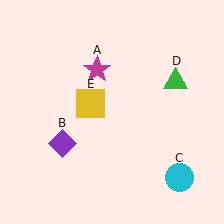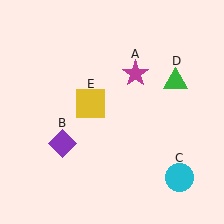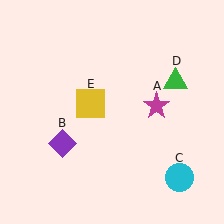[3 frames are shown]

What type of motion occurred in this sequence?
The magenta star (object A) rotated clockwise around the center of the scene.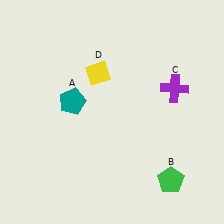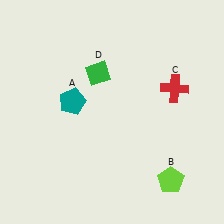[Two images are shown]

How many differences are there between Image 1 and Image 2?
There are 3 differences between the two images.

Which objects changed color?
B changed from green to lime. C changed from purple to red. D changed from yellow to green.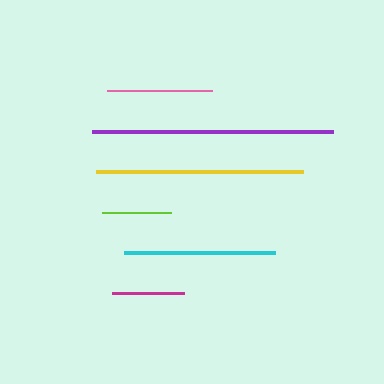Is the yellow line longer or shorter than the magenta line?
The yellow line is longer than the magenta line.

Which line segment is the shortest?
The lime line is the shortest at approximately 69 pixels.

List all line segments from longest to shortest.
From longest to shortest: purple, yellow, cyan, pink, magenta, lime.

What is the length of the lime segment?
The lime segment is approximately 69 pixels long.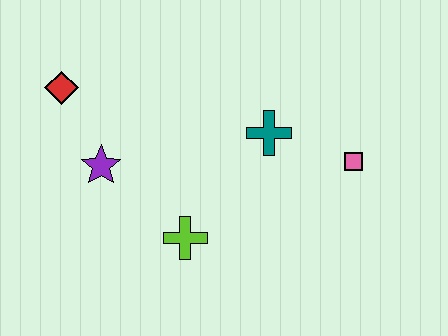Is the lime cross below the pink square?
Yes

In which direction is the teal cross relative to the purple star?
The teal cross is to the right of the purple star.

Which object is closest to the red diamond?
The purple star is closest to the red diamond.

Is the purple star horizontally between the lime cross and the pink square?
No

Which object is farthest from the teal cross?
The red diamond is farthest from the teal cross.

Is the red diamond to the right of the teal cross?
No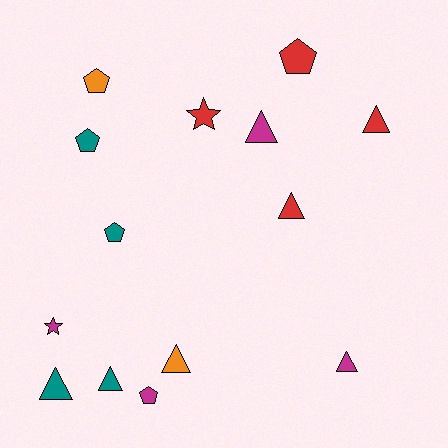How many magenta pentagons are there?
There is 1 magenta pentagon.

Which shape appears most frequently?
Triangle, with 7 objects.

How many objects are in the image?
There are 14 objects.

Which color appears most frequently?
Magenta, with 4 objects.